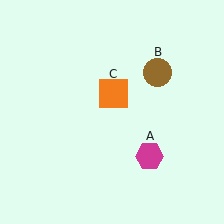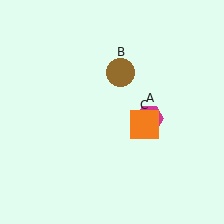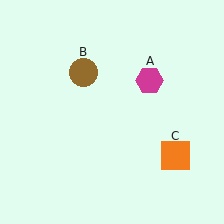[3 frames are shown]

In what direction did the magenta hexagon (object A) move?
The magenta hexagon (object A) moved up.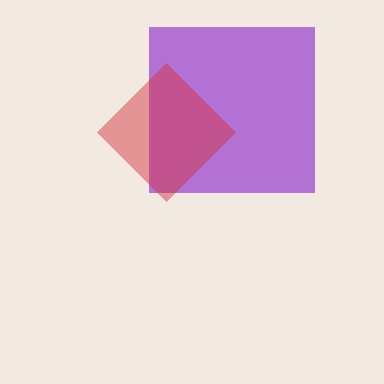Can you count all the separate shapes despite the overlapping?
Yes, there are 2 separate shapes.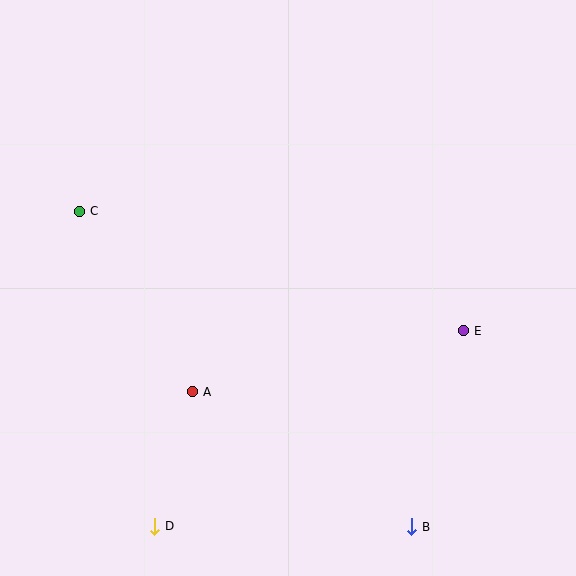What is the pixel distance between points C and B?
The distance between C and B is 458 pixels.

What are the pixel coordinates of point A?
Point A is at (193, 392).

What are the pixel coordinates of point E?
Point E is at (464, 331).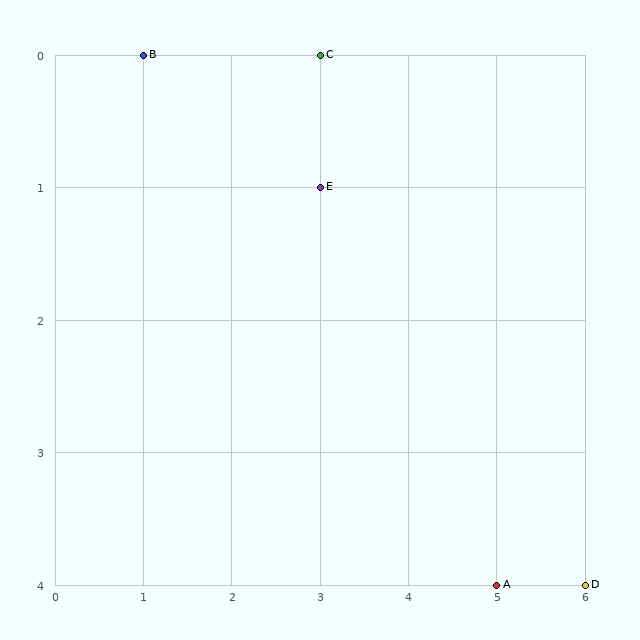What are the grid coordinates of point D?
Point D is at grid coordinates (6, 4).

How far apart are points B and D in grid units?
Points B and D are 5 columns and 4 rows apart (about 6.4 grid units diagonally).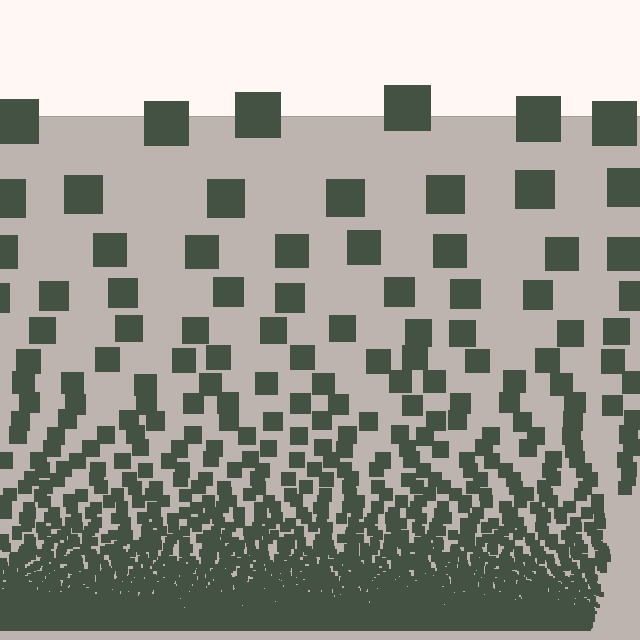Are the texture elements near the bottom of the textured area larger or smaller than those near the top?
Smaller. The gradient is inverted — elements near the bottom are smaller and denser.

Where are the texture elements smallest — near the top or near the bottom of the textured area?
Near the bottom.